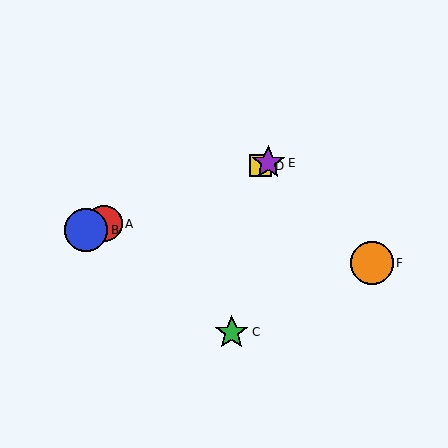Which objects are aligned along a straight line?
Objects A, B, D, E are aligned along a straight line.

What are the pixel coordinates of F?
Object F is at (372, 263).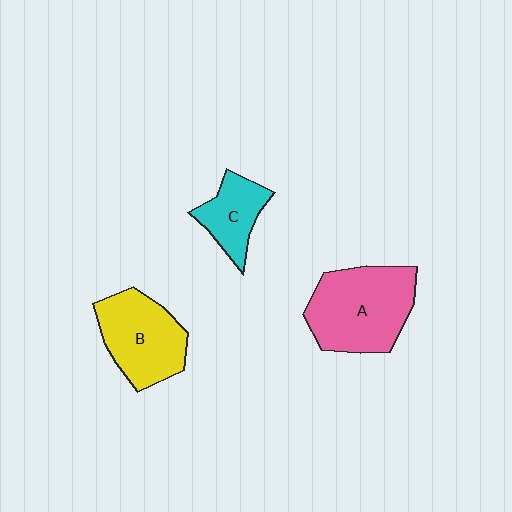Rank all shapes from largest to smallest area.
From largest to smallest: A (pink), B (yellow), C (cyan).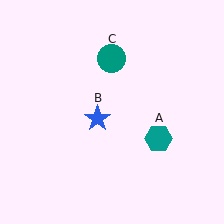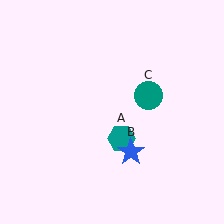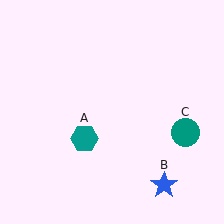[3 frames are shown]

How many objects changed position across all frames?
3 objects changed position: teal hexagon (object A), blue star (object B), teal circle (object C).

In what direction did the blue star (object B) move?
The blue star (object B) moved down and to the right.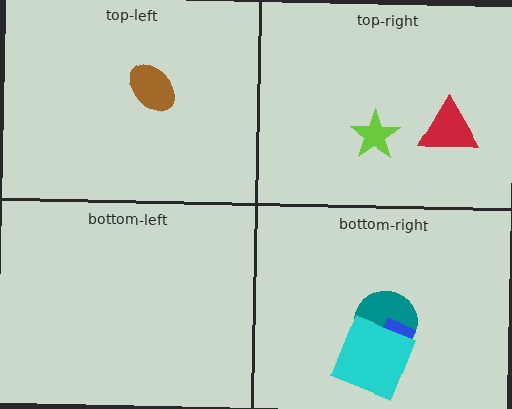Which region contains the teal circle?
The bottom-right region.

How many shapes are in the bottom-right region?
3.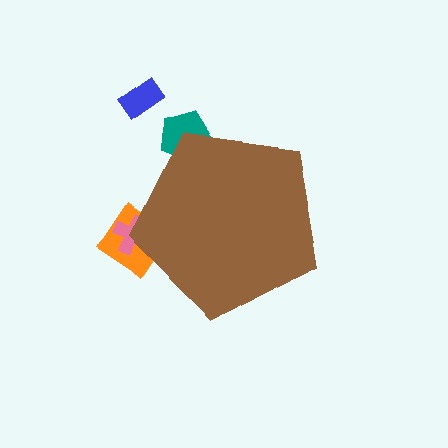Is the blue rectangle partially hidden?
No, the blue rectangle is fully visible.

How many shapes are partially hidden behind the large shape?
3 shapes are partially hidden.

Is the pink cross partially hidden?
Yes, the pink cross is partially hidden behind the brown pentagon.